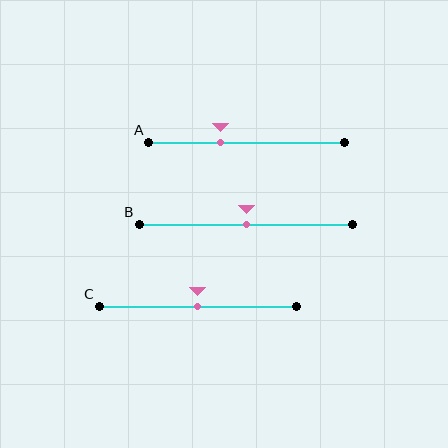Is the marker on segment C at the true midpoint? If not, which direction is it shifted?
Yes, the marker on segment C is at the true midpoint.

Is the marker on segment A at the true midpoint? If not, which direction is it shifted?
No, the marker on segment A is shifted to the left by about 13% of the segment length.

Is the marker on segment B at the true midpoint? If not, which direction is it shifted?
Yes, the marker on segment B is at the true midpoint.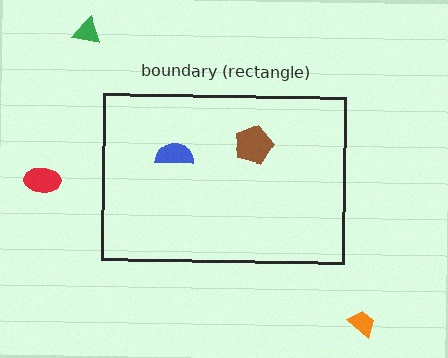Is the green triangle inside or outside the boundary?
Outside.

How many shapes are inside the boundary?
2 inside, 3 outside.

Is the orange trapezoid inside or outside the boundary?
Outside.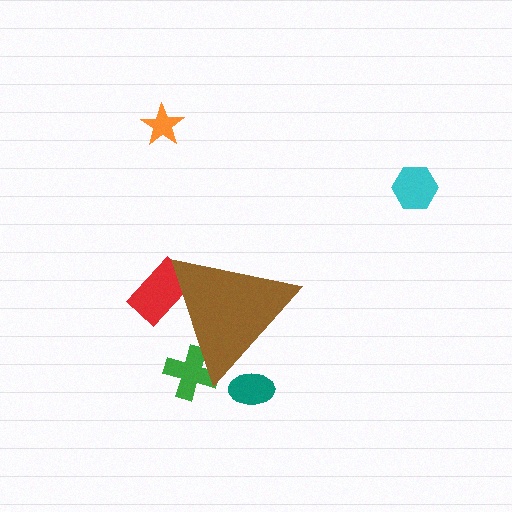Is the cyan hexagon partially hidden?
No, the cyan hexagon is fully visible.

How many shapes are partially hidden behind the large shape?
3 shapes are partially hidden.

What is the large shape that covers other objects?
A brown triangle.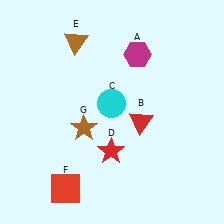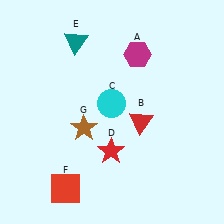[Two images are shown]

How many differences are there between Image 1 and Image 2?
There is 1 difference between the two images.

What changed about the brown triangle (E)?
In Image 1, E is brown. In Image 2, it changed to teal.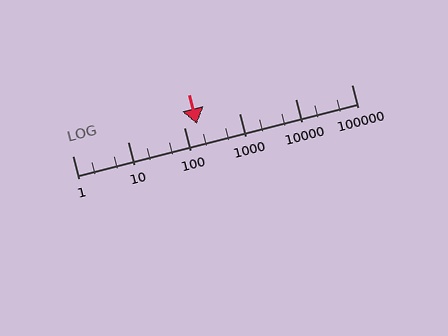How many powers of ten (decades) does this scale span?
The scale spans 5 decades, from 1 to 100000.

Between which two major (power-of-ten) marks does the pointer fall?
The pointer is between 100 and 1000.